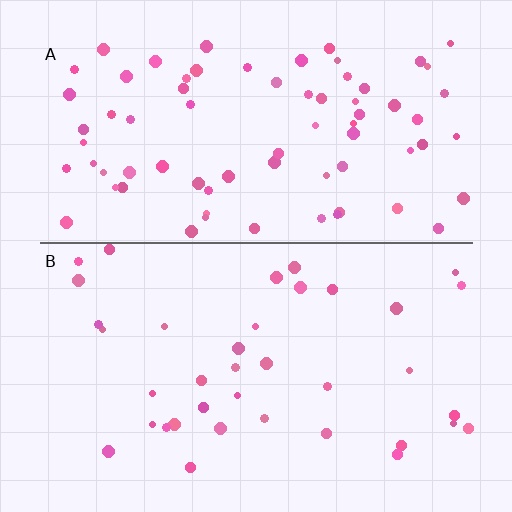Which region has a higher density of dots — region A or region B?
A (the top).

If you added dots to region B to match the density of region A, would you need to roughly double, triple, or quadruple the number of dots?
Approximately double.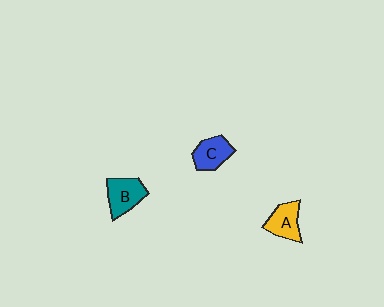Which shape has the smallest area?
Shape A (yellow).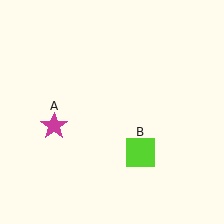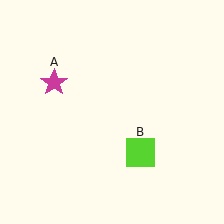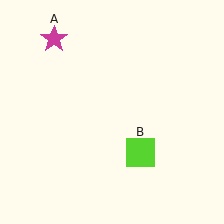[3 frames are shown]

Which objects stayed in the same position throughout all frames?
Lime square (object B) remained stationary.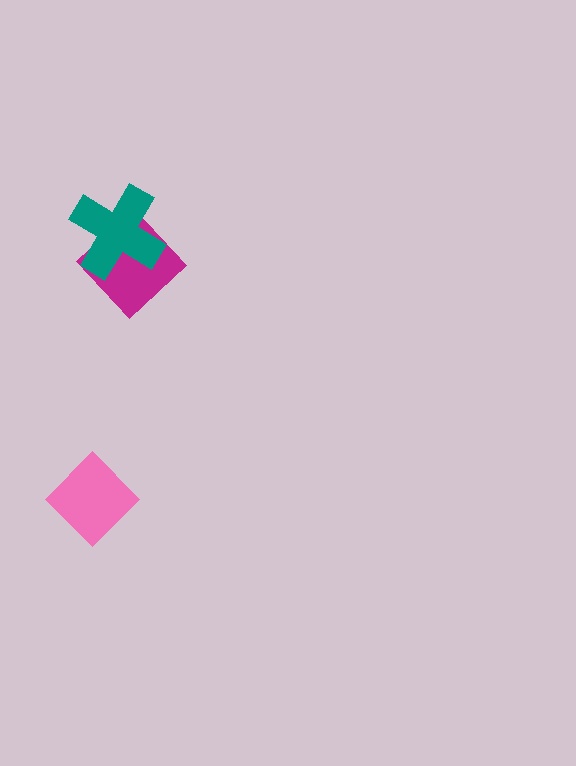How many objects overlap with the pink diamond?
0 objects overlap with the pink diamond.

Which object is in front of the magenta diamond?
The teal cross is in front of the magenta diamond.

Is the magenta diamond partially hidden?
Yes, it is partially covered by another shape.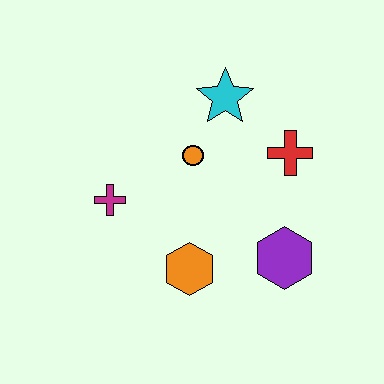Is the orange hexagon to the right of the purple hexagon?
No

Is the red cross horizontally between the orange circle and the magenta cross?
No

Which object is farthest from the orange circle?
The purple hexagon is farthest from the orange circle.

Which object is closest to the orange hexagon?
The purple hexagon is closest to the orange hexagon.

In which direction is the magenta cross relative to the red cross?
The magenta cross is to the left of the red cross.